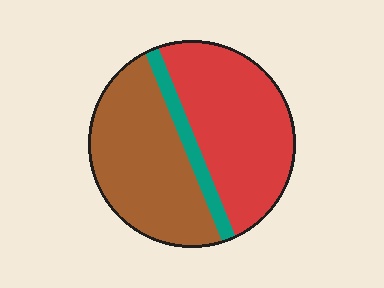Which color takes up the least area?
Teal, at roughly 10%.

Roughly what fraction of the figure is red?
Red covers about 45% of the figure.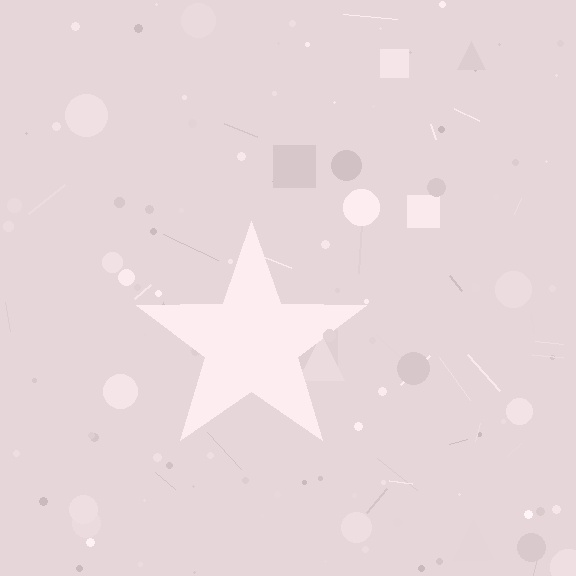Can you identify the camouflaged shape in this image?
The camouflaged shape is a star.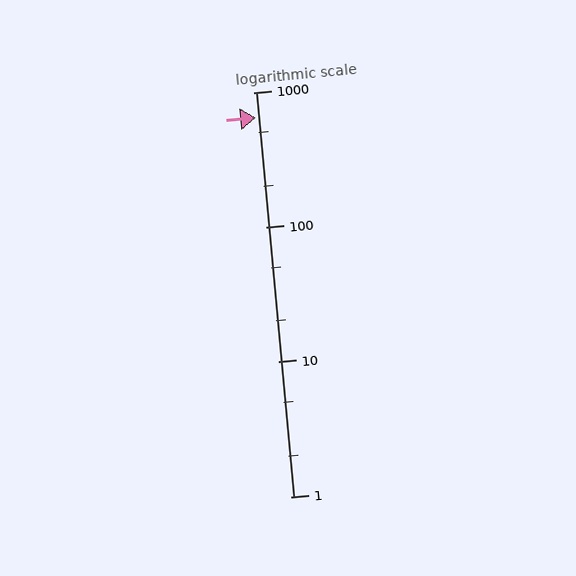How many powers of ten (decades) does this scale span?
The scale spans 3 decades, from 1 to 1000.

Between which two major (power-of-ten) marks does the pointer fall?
The pointer is between 100 and 1000.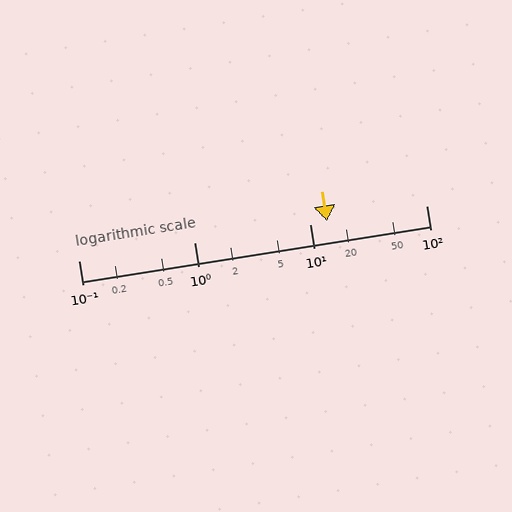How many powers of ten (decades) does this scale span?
The scale spans 3 decades, from 0.1 to 100.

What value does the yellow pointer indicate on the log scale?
The pointer indicates approximately 14.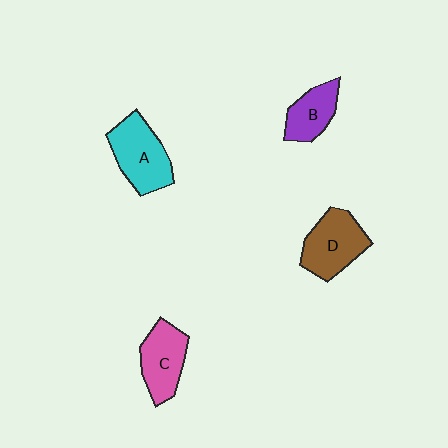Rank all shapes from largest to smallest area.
From largest to smallest: A (cyan), D (brown), C (pink), B (purple).